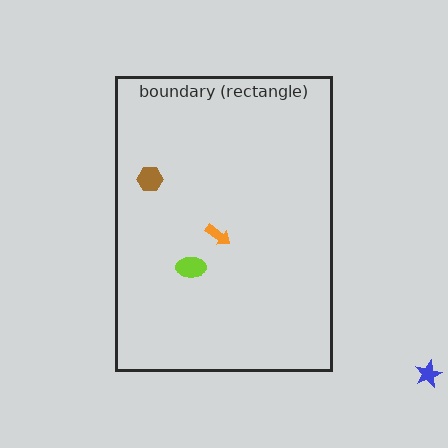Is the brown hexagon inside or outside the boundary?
Inside.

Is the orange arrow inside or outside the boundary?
Inside.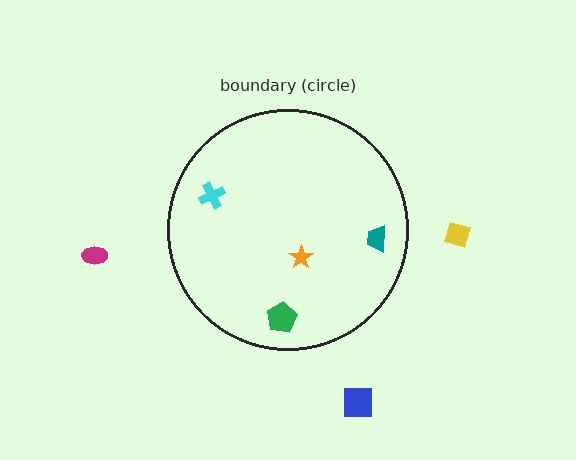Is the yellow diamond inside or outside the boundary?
Outside.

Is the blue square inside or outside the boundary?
Outside.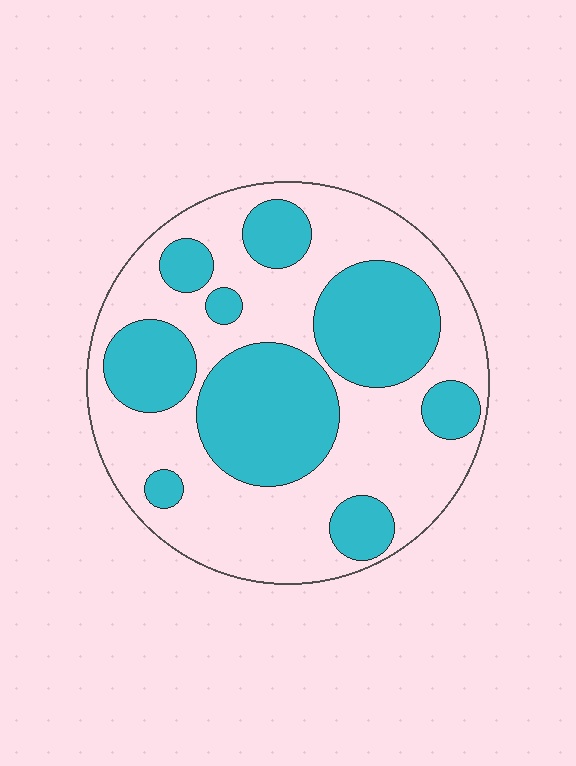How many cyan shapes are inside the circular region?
9.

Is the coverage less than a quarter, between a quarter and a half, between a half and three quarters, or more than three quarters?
Between a quarter and a half.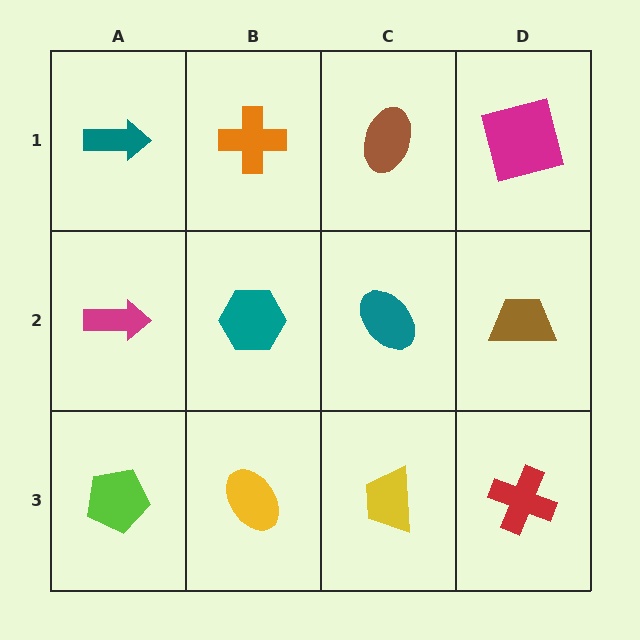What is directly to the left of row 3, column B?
A lime pentagon.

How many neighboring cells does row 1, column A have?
2.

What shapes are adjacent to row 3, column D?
A brown trapezoid (row 2, column D), a yellow trapezoid (row 3, column C).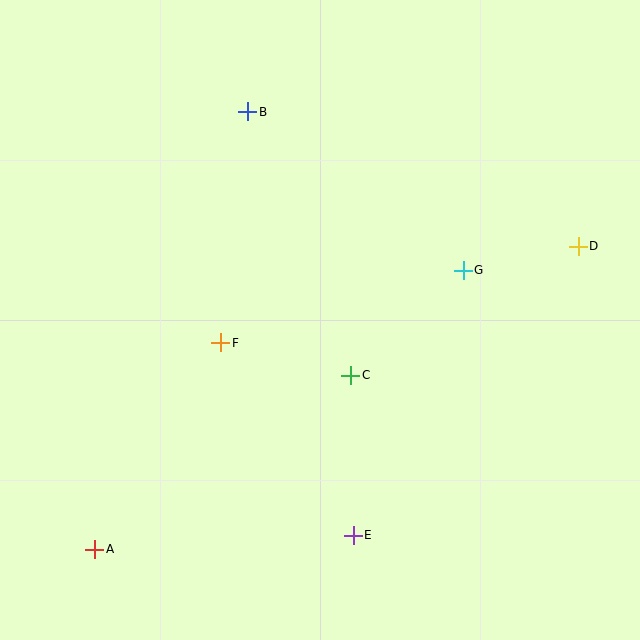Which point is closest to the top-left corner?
Point B is closest to the top-left corner.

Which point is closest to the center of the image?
Point C at (351, 375) is closest to the center.